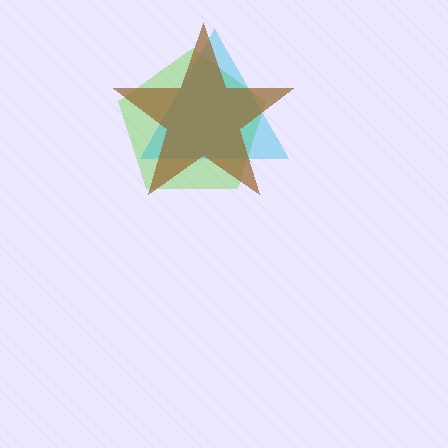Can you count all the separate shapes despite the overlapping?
Yes, there are 3 separate shapes.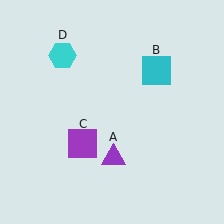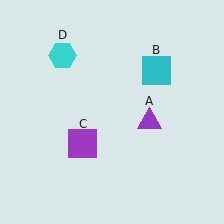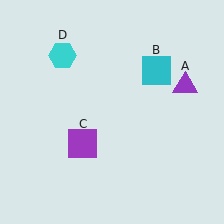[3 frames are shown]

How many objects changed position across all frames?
1 object changed position: purple triangle (object A).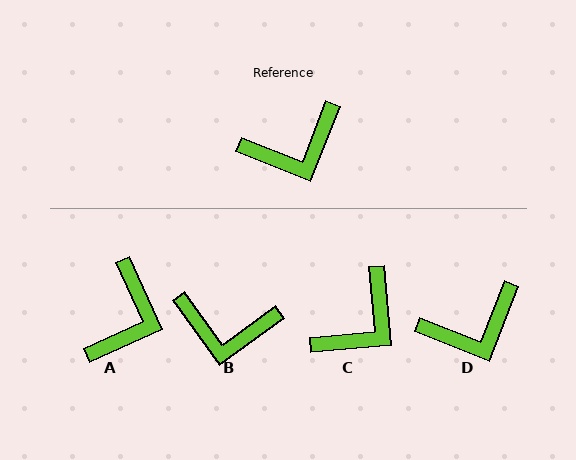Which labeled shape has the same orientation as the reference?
D.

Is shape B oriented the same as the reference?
No, it is off by about 33 degrees.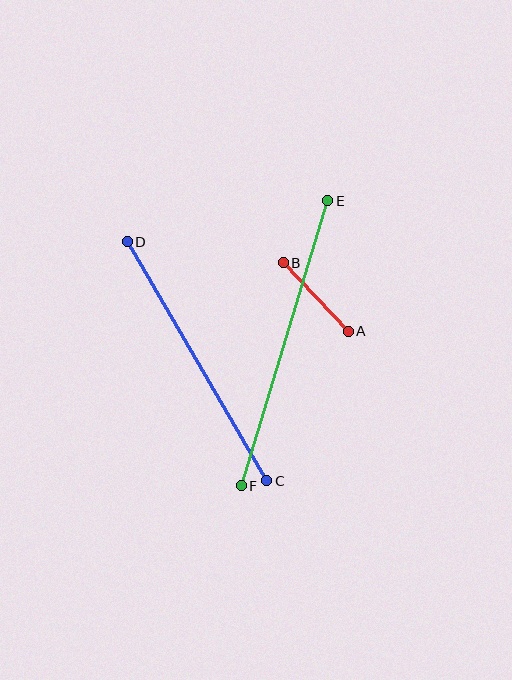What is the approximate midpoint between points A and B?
The midpoint is at approximately (316, 297) pixels.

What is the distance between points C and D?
The distance is approximately 277 pixels.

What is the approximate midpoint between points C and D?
The midpoint is at approximately (197, 361) pixels.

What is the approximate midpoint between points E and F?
The midpoint is at approximately (285, 343) pixels.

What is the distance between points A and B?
The distance is approximately 94 pixels.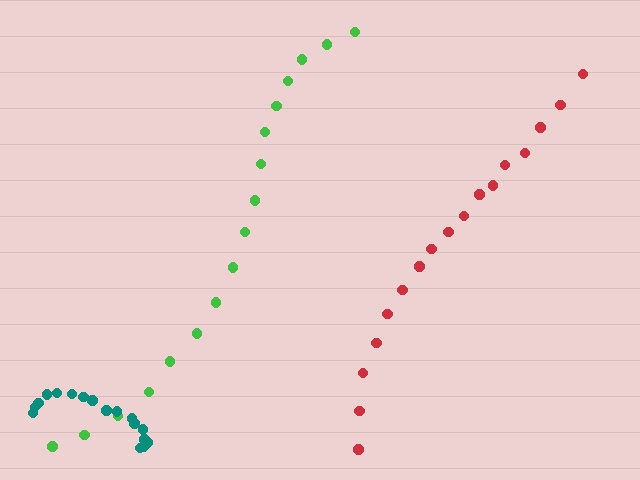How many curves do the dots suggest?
There are 3 distinct paths.